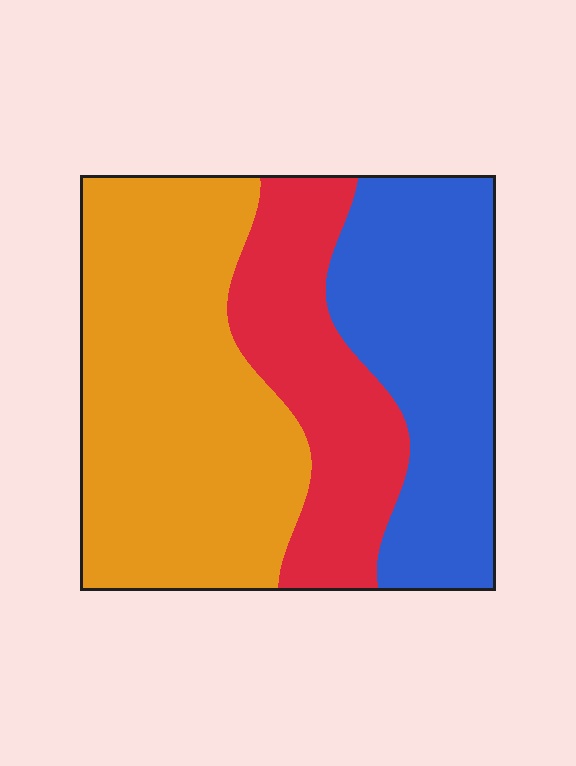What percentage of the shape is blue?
Blue takes up about one third (1/3) of the shape.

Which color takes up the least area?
Red, at roughly 25%.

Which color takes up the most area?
Orange, at roughly 45%.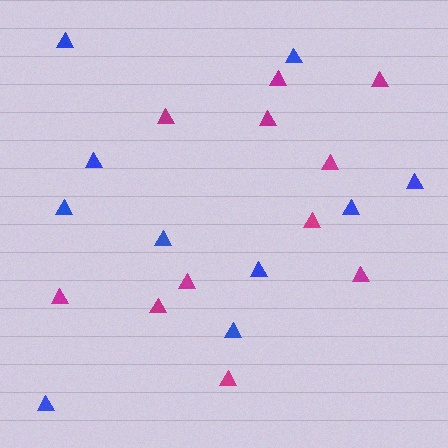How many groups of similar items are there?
There are 2 groups: one group of magenta triangles (11) and one group of blue triangles (10).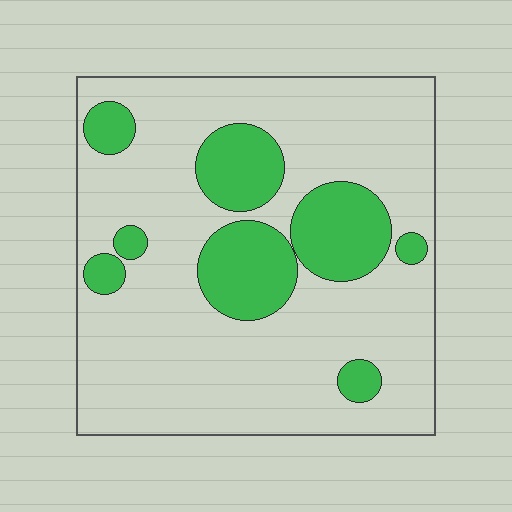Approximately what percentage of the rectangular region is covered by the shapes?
Approximately 25%.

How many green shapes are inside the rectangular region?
8.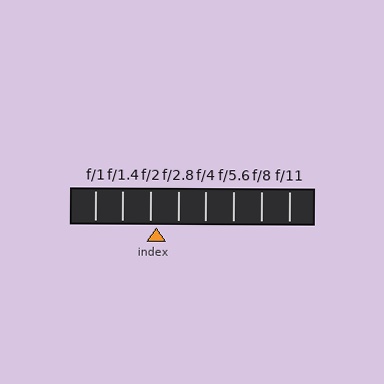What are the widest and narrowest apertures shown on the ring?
The widest aperture shown is f/1 and the narrowest is f/11.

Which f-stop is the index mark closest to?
The index mark is closest to f/2.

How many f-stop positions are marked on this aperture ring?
There are 8 f-stop positions marked.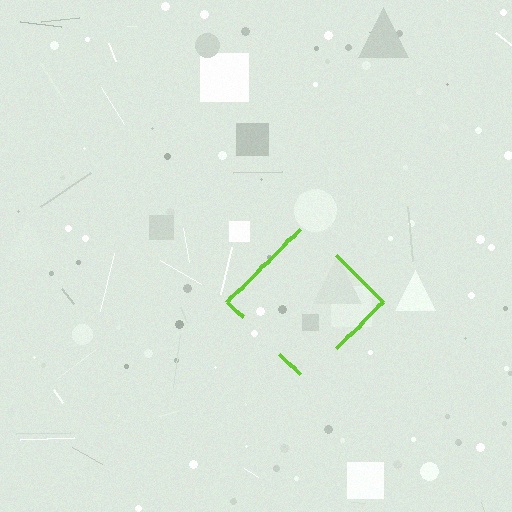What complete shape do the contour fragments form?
The contour fragments form a diamond.